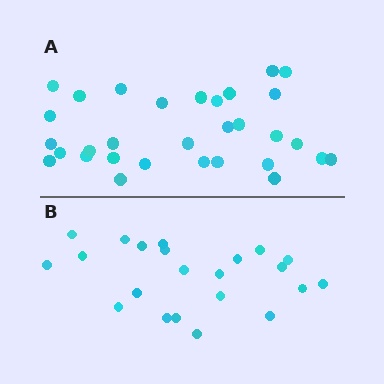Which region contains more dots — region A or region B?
Region A (the top region) has more dots.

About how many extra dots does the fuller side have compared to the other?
Region A has roughly 8 or so more dots than region B.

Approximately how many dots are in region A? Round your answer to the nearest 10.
About 30 dots. (The exact count is 31, which rounds to 30.)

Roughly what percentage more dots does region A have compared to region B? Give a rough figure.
About 40% more.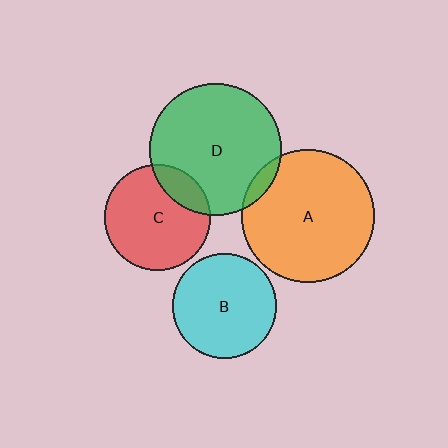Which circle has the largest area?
Circle A (orange).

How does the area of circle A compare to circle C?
Approximately 1.6 times.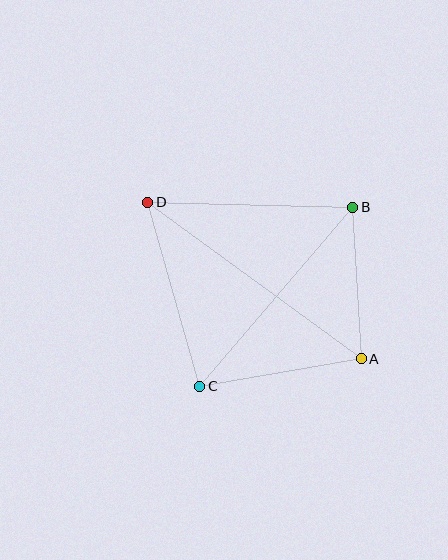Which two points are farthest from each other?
Points A and D are farthest from each other.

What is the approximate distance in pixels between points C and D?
The distance between C and D is approximately 191 pixels.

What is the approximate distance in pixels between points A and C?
The distance between A and C is approximately 164 pixels.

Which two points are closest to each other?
Points A and B are closest to each other.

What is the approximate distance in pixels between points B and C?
The distance between B and C is approximately 236 pixels.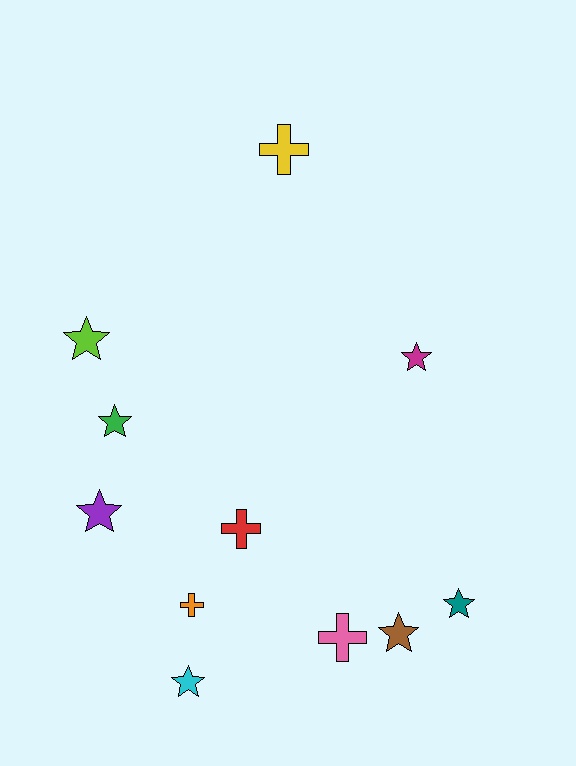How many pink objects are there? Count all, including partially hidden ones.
There is 1 pink object.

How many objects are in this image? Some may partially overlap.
There are 11 objects.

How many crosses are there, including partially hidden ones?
There are 4 crosses.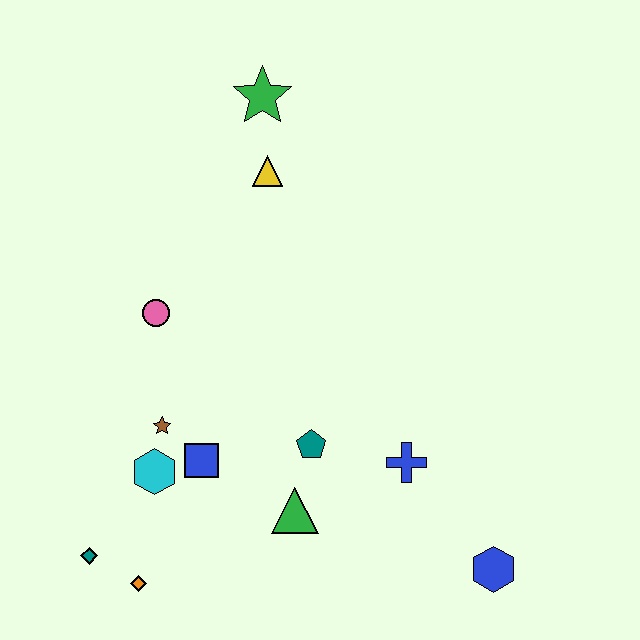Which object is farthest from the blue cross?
The green star is farthest from the blue cross.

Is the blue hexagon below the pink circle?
Yes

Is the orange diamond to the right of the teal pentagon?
No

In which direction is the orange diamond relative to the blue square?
The orange diamond is below the blue square.